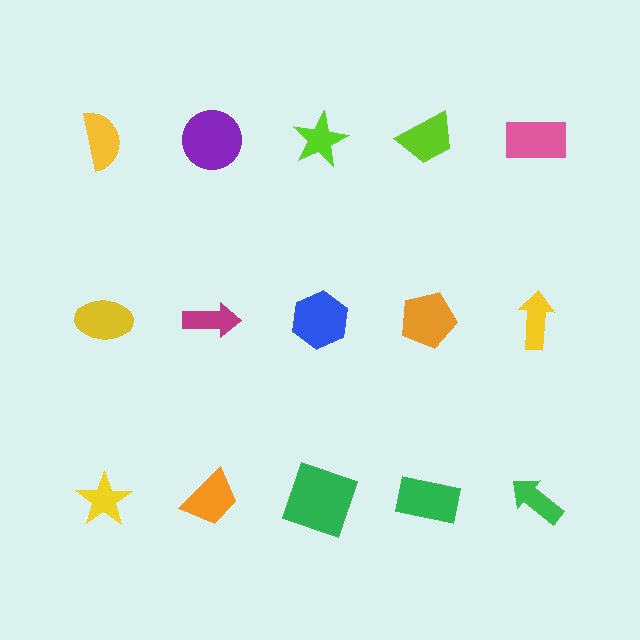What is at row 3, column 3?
A green square.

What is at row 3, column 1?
A yellow star.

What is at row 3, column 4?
A green rectangle.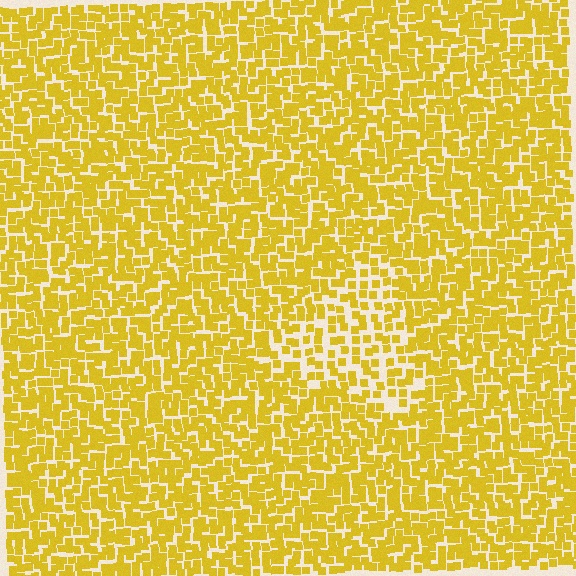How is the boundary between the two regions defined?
The boundary is defined by a change in element density (approximately 1.8x ratio). All elements are the same color, size, and shape.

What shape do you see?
I see a triangle.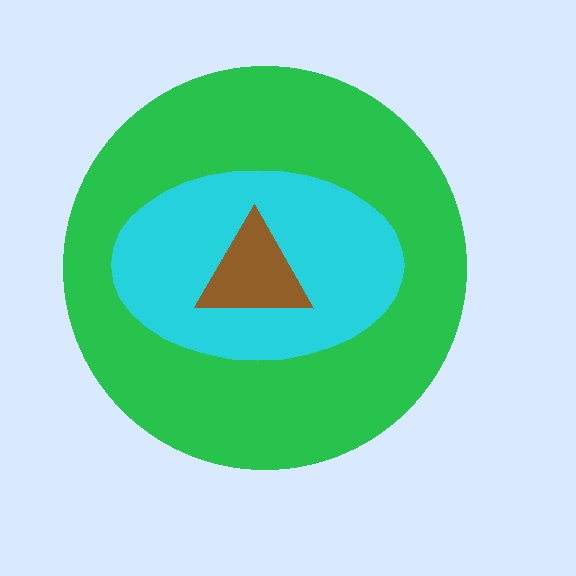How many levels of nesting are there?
3.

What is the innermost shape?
The brown triangle.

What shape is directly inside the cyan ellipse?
The brown triangle.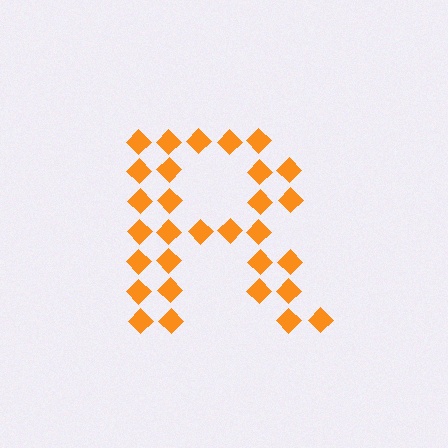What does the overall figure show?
The overall figure shows the letter R.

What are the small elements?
The small elements are diamonds.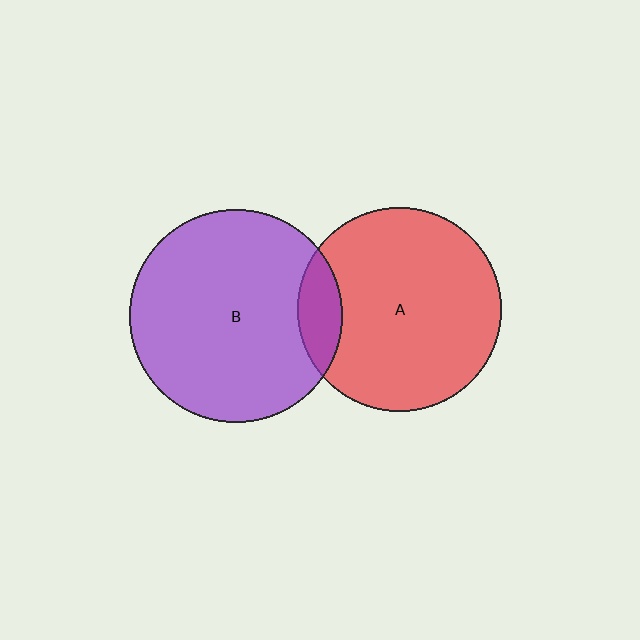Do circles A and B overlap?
Yes.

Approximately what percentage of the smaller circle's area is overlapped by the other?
Approximately 10%.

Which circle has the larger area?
Circle B (purple).